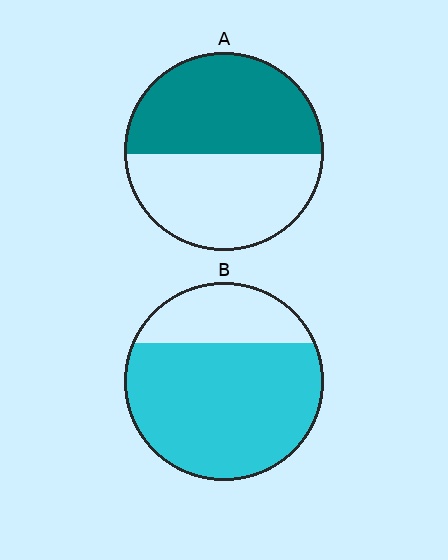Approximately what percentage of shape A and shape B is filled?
A is approximately 50% and B is approximately 75%.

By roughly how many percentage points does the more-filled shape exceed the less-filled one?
By roughly 20 percentage points (B over A).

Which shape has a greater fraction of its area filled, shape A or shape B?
Shape B.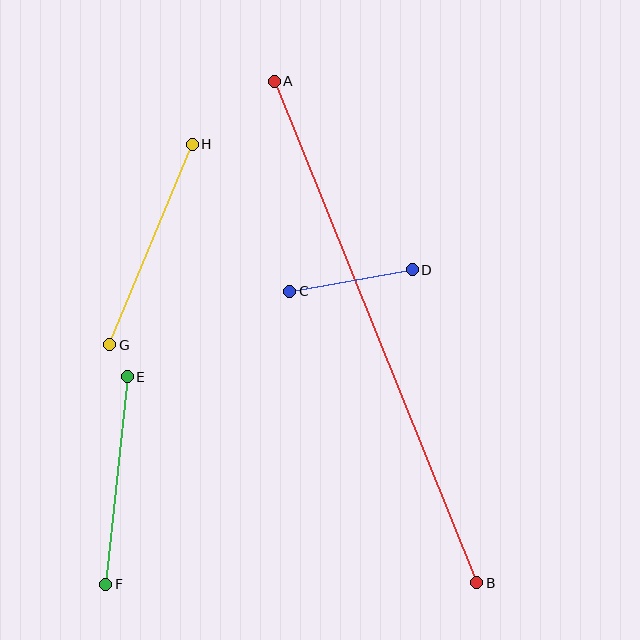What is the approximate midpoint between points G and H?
The midpoint is at approximately (151, 245) pixels.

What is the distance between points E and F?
The distance is approximately 209 pixels.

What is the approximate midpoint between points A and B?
The midpoint is at approximately (376, 332) pixels.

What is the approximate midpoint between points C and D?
The midpoint is at approximately (351, 281) pixels.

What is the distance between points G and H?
The distance is approximately 217 pixels.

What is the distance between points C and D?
The distance is approximately 124 pixels.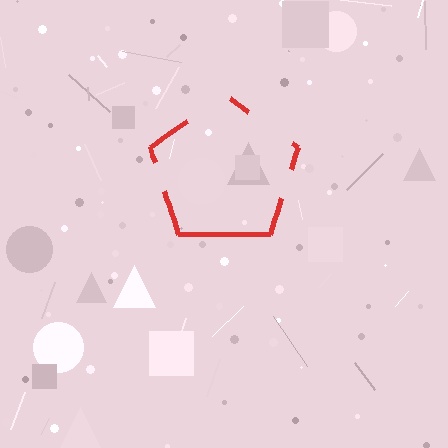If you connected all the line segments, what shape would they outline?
They would outline a pentagon.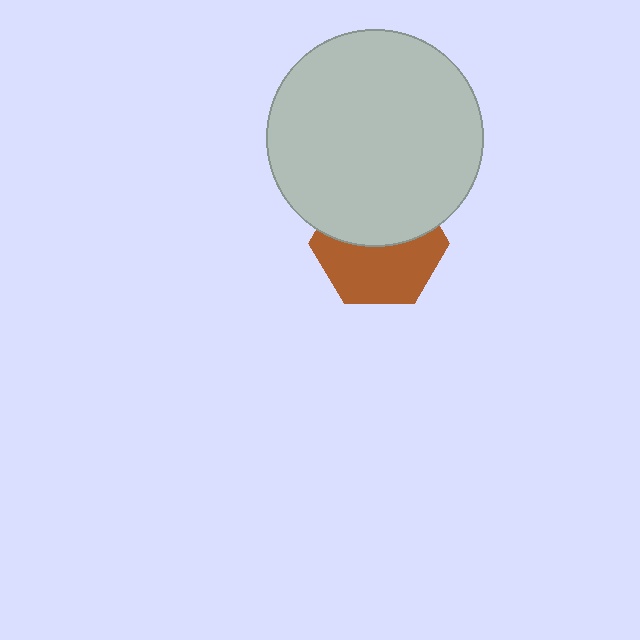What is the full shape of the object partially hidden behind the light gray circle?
The partially hidden object is a brown hexagon.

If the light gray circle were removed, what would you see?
You would see the complete brown hexagon.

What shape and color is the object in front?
The object in front is a light gray circle.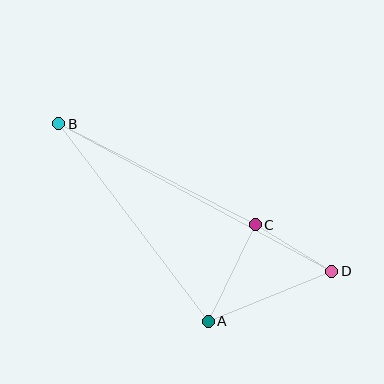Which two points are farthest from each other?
Points B and D are farthest from each other.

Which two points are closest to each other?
Points C and D are closest to each other.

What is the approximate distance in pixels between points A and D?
The distance between A and D is approximately 133 pixels.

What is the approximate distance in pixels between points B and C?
The distance between B and C is approximately 221 pixels.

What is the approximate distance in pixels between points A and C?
The distance between A and C is approximately 107 pixels.